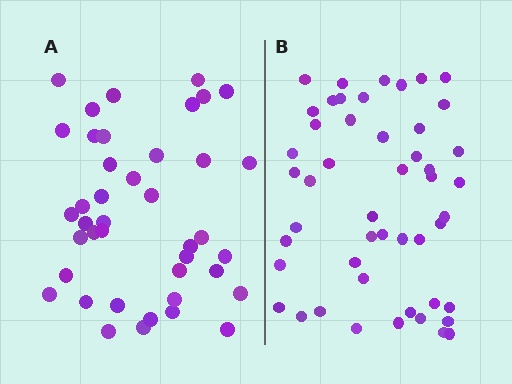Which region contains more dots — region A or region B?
Region B (the right region) has more dots.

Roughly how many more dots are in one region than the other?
Region B has roughly 8 or so more dots than region A.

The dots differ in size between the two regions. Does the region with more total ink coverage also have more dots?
No. Region A has more total ink coverage because its dots are larger, but region B actually contains more individual dots. Total area can be misleading — the number of items is what matters here.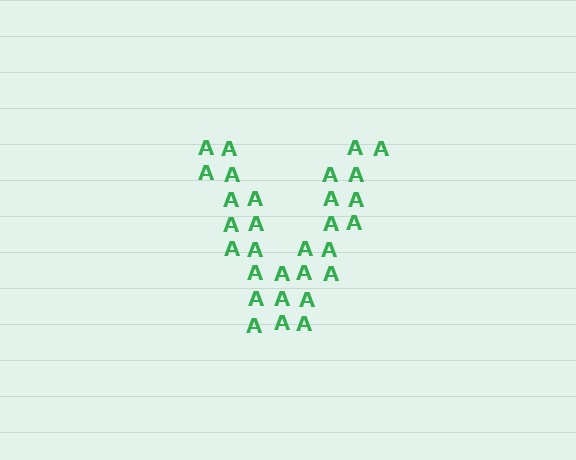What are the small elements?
The small elements are letter A's.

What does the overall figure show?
The overall figure shows the letter V.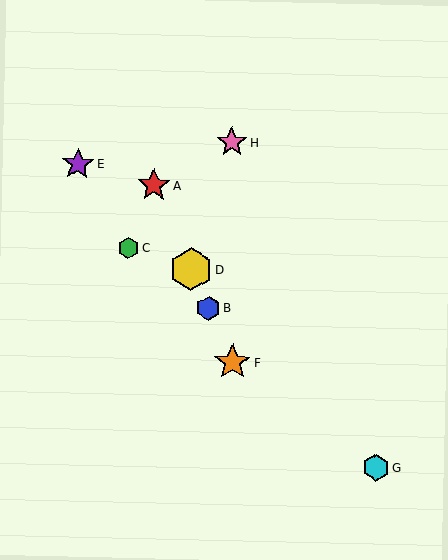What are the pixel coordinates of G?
Object G is at (376, 468).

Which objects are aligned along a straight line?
Objects A, B, D, F are aligned along a straight line.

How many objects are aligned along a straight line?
4 objects (A, B, D, F) are aligned along a straight line.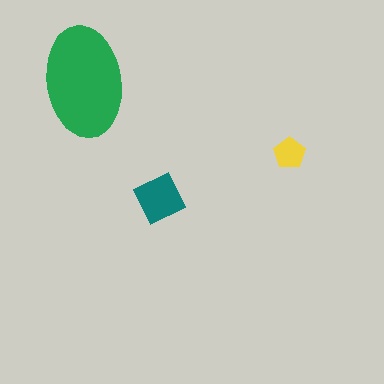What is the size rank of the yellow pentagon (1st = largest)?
3rd.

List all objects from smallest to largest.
The yellow pentagon, the teal square, the green ellipse.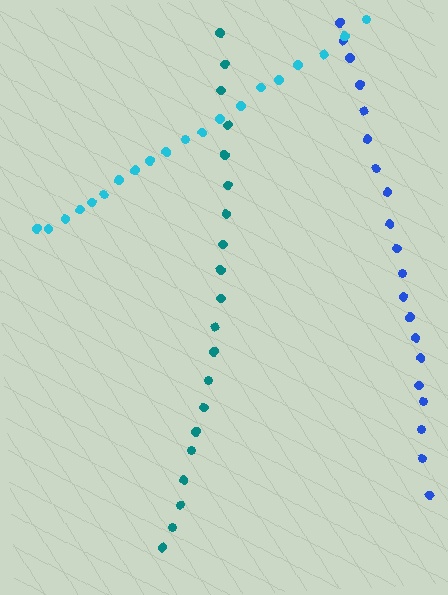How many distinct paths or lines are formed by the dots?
There are 3 distinct paths.